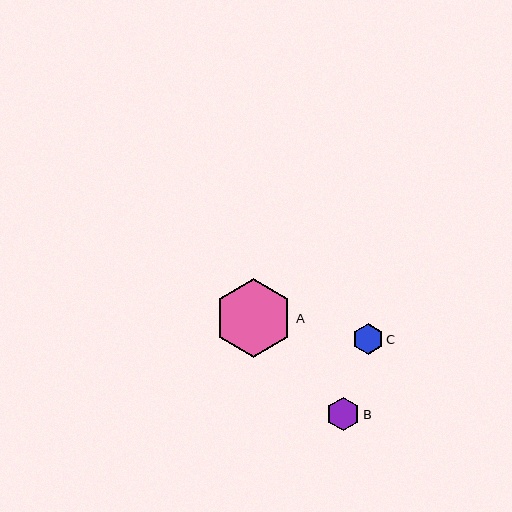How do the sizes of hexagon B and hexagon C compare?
Hexagon B and hexagon C are approximately the same size.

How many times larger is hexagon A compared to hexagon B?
Hexagon A is approximately 2.4 times the size of hexagon B.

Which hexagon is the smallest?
Hexagon C is the smallest with a size of approximately 31 pixels.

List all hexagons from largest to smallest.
From largest to smallest: A, B, C.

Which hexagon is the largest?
Hexagon A is the largest with a size of approximately 79 pixels.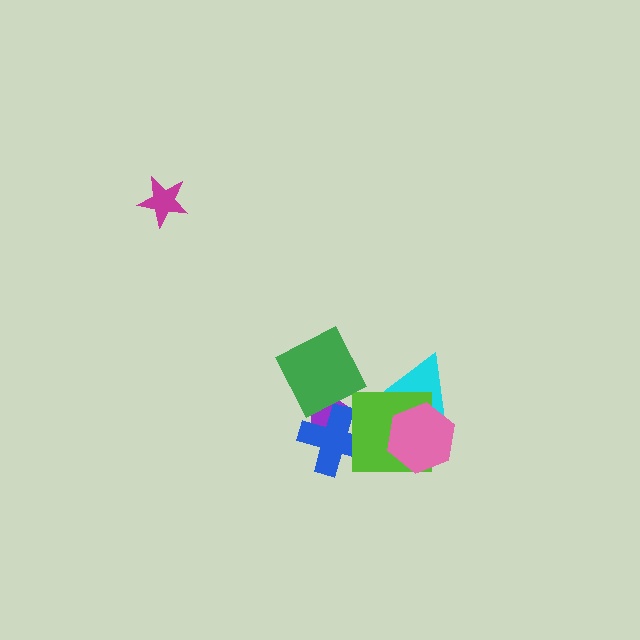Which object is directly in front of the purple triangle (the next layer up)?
The blue cross is directly in front of the purple triangle.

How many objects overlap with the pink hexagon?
2 objects overlap with the pink hexagon.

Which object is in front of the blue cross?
The lime square is in front of the blue cross.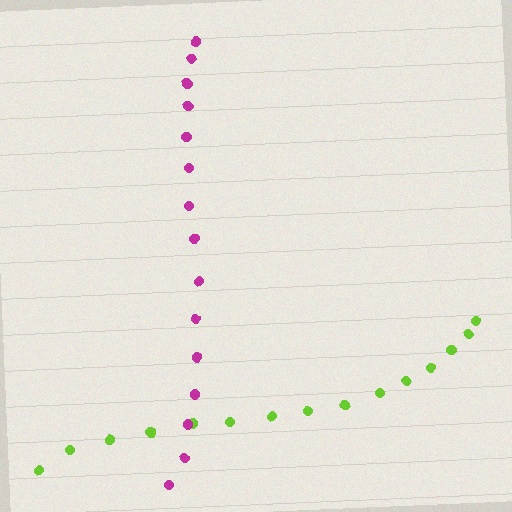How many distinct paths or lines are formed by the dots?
There are 2 distinct paths.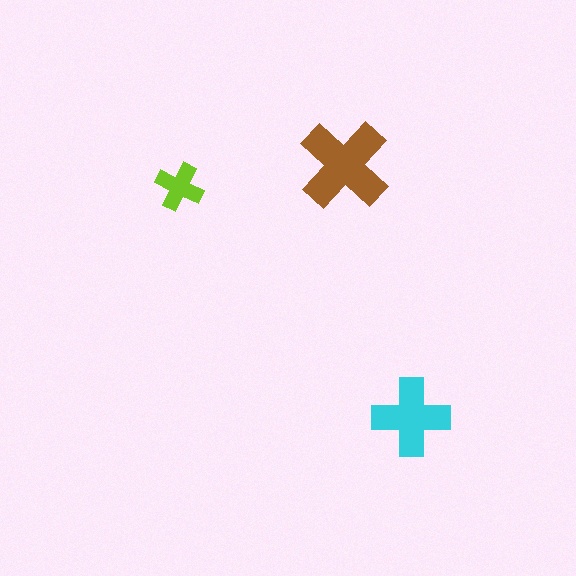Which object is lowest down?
The cyan cross is bottommost.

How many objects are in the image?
There are 3 objects in the image.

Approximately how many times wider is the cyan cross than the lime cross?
About 1.5 times wider.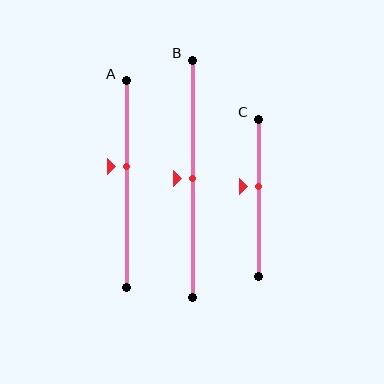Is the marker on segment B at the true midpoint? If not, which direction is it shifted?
Yes, the marker on segment B is at the true midpoint.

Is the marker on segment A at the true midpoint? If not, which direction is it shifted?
No, the marker on segment A is shifted upward by about 8% of the segment length.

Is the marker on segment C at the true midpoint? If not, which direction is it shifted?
No, the marker on segment C is shifted upward by about 7% of the segment length.